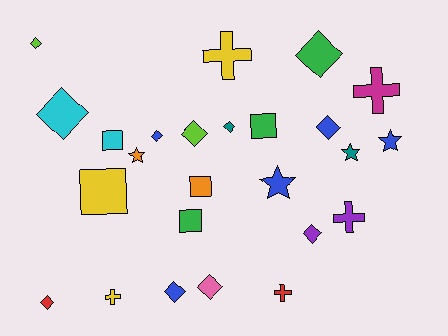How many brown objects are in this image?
There are no brown objects.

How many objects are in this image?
There are 25 objects.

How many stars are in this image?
There are 4 stars.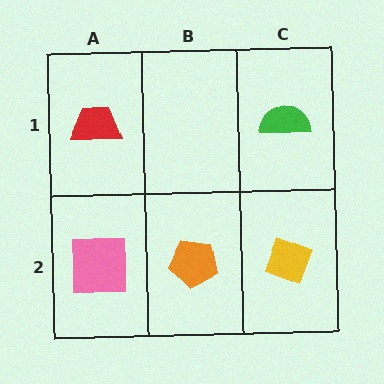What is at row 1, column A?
A red trapezoid.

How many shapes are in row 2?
3 shapes.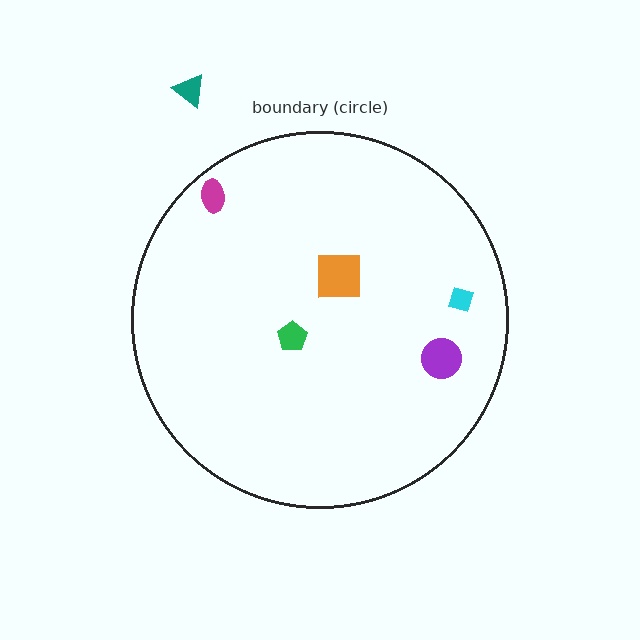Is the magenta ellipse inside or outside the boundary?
Inside.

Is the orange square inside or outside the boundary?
Inside.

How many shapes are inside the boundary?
5 inside, 1 outside.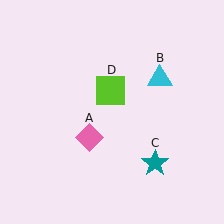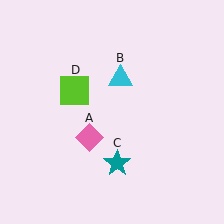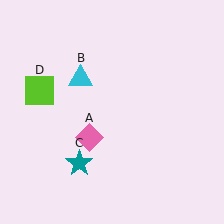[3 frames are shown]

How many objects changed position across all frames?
3 objects changed position: cyan triangle (object B), teal star (object C), lime square (object D).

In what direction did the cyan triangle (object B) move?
The cyan triangle (object B) moved left.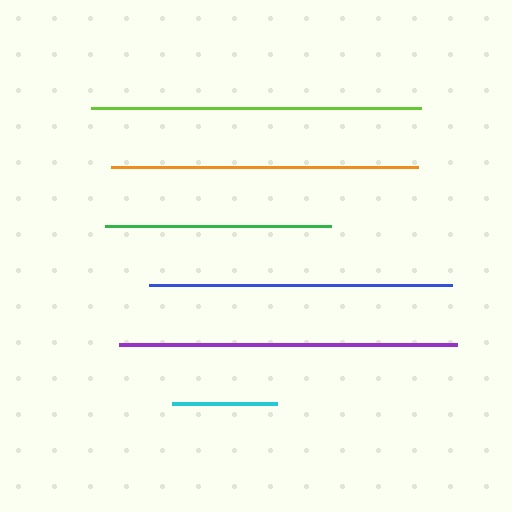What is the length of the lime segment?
The lime segment is approximately 329 pixels long.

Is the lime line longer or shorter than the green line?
The lime line is longer than the green line.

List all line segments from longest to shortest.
From longest to shortest: purple, lime, orange, blue, green, cyan.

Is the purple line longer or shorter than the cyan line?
The purple line is longer than the cyan line.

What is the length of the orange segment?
The orange segment is approximately 306 pixels long.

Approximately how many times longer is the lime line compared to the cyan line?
The lime line is approximately 3.1 times the length of the cyan line.